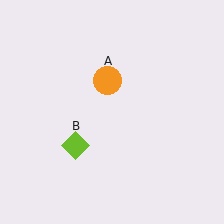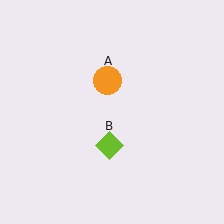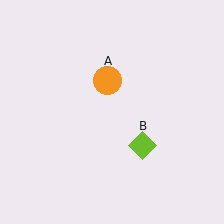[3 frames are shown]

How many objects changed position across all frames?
1 object changed position: lime diamond (object B).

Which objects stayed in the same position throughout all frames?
Orange circle (object A) remained stationary.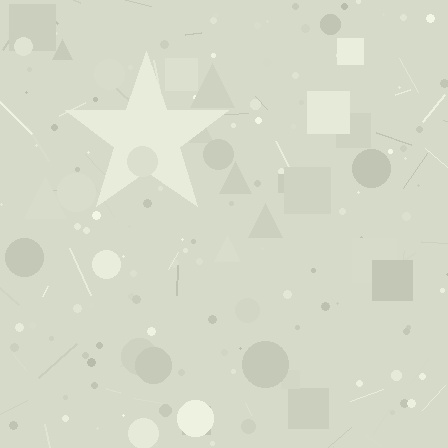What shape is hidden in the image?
A star is hidden in the image.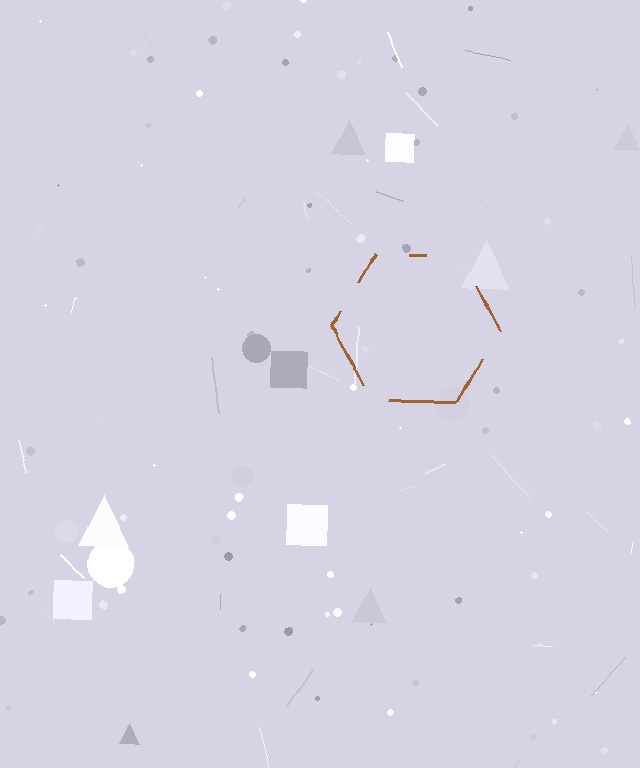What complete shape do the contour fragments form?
The contour fragments form a hexagon.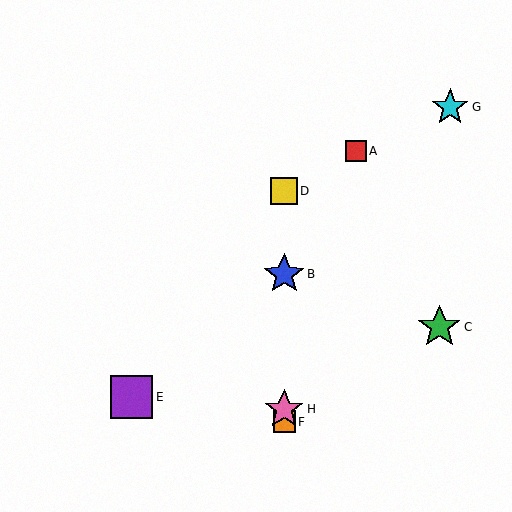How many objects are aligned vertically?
4 objects (B, D, F, H) are aligned vertically.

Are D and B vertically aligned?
Yes, both are at x≈284.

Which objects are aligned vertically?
Objects B, D, F, H are aligned vertically.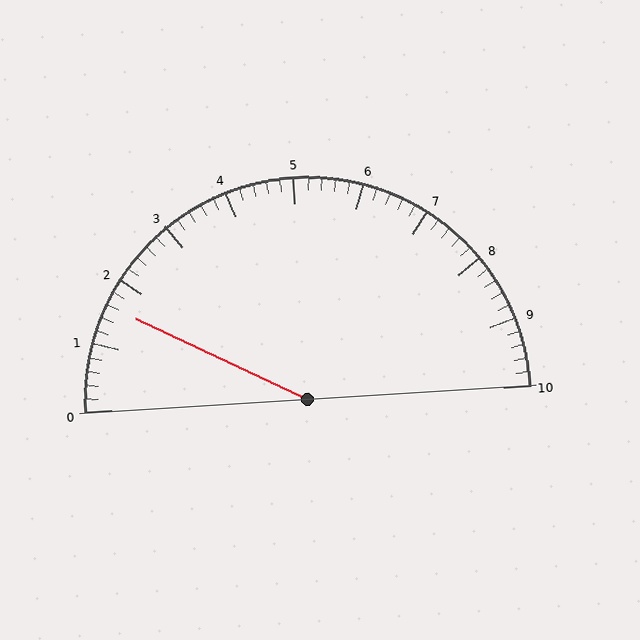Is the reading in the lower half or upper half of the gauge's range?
The reading is in the lower half of the range (0 to 10).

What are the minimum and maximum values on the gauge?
The gauge ranges from 0 to 10.